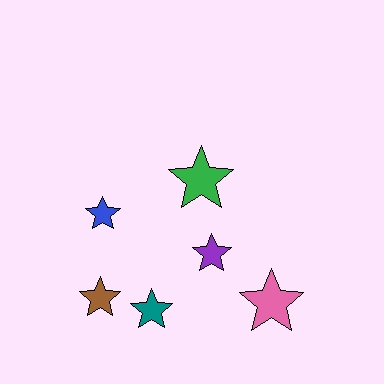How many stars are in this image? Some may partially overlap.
There are 6 stars.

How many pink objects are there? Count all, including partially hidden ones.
There is 1 pink object.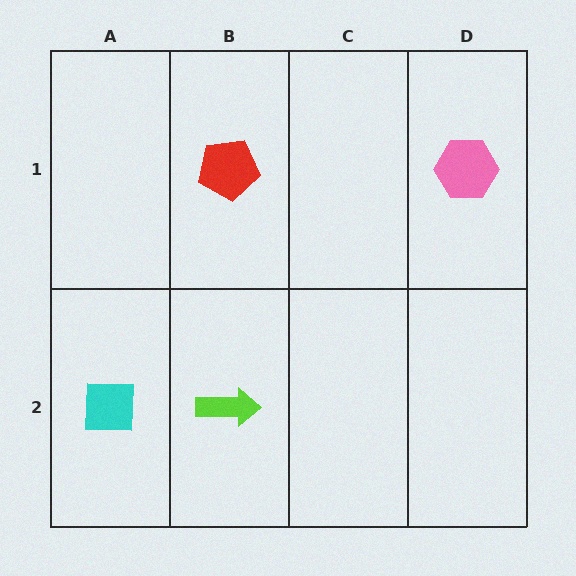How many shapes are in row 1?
2 shapes.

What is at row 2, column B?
A lime arrow.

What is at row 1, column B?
A red pentagon.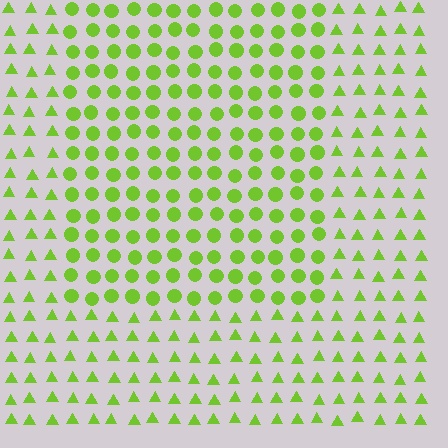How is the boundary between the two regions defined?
The boundary is defined by a change in element shape: circles inside vs. triangles outside. All elements share the same color and spacing.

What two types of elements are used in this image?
The image uses circles inside the rectangle region and triangles outside it.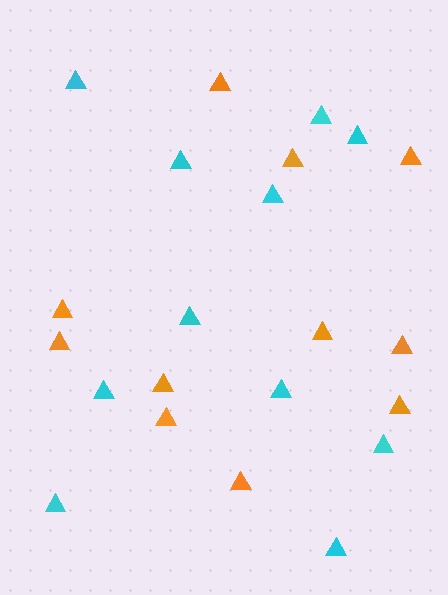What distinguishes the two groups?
There are 2 groups: one group of cyan triangles (11) and one group of orange triangles (11).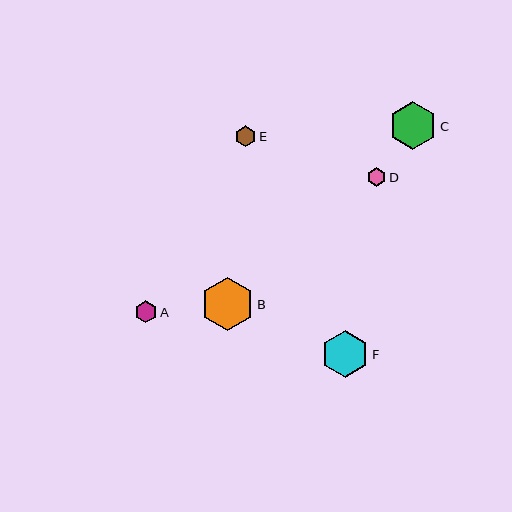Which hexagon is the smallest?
Hexagon D is the smallest with a size of approximately 19 pixels.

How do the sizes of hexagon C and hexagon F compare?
Hexagon C and hexagon F are approximately the same size.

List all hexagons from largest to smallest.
From largest to smallest: B, C, F, A, E, D.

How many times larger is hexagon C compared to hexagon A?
Hexagon C is approximately 2.2 times the size of hexagon A.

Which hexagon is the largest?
Hexagon B is the largest with a size of approximately 52 pixels.